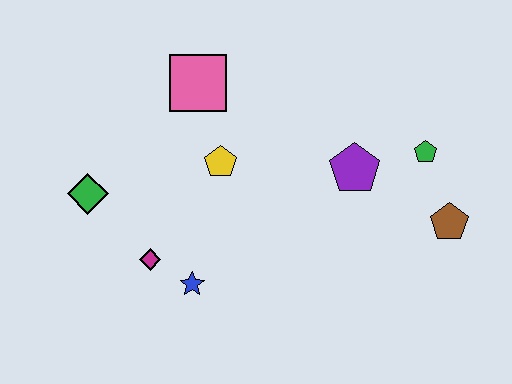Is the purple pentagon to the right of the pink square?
Yes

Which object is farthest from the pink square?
The brown pentagon is farthest from the pink square.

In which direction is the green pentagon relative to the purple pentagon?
The green pentagon is to the right of the purple pentagon.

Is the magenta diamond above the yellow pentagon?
No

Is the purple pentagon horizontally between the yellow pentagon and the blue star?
No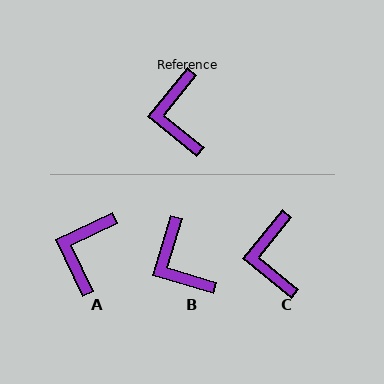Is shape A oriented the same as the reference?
No, it is off by about 25 degrees.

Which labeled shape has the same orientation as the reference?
C.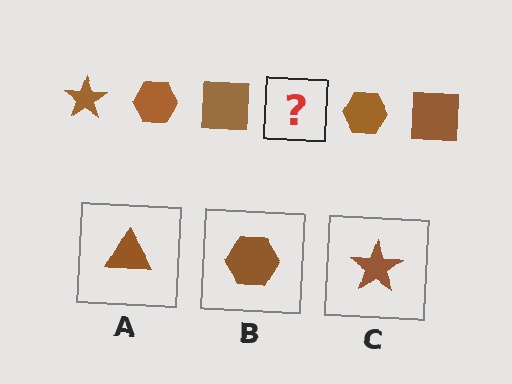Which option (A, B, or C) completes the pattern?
C.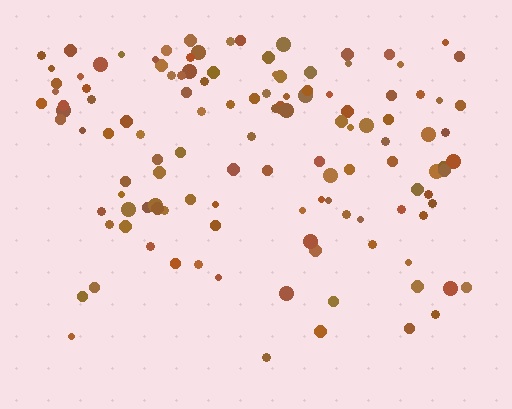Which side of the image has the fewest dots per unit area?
The bottom.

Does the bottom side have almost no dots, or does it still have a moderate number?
Still a moderate number, just noticeably fewer than the top.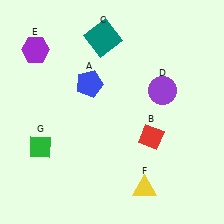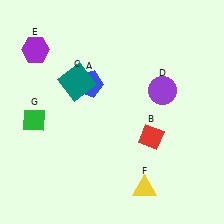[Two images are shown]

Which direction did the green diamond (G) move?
The green diamond (G) moved up.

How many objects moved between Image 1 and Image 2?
2 objects moved between the two images.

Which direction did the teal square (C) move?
The teal square (C) moved down.